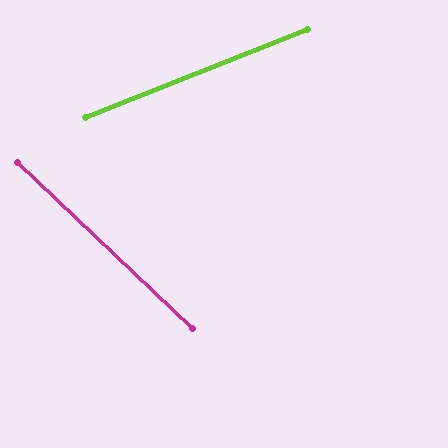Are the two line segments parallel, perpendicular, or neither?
Neither parallel nor perpendicular — they differ by about 65°.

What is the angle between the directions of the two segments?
Approximately 65 degrees.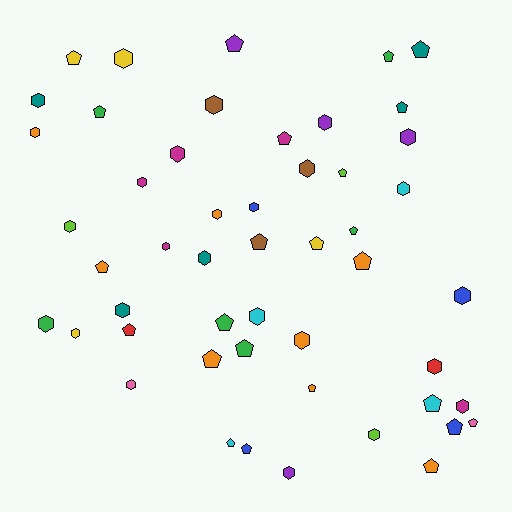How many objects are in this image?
There are 50 objects.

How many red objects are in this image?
There are 2 red objects.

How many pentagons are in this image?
There are 24 pentagons.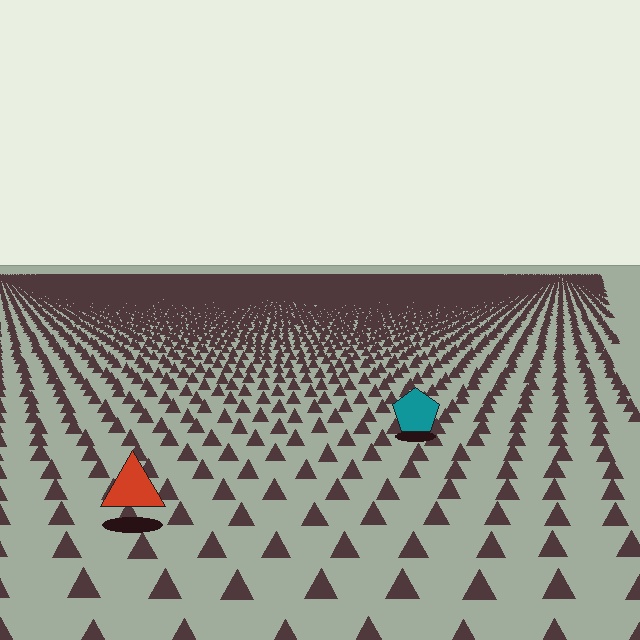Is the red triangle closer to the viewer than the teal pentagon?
Yes. The red triangle is closer — you can tell from the texture gradient: the ground texture is coarser near it.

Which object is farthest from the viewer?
The teal pentagon is farthest from the viewer. It appears smaller and the ground texture around it is denser.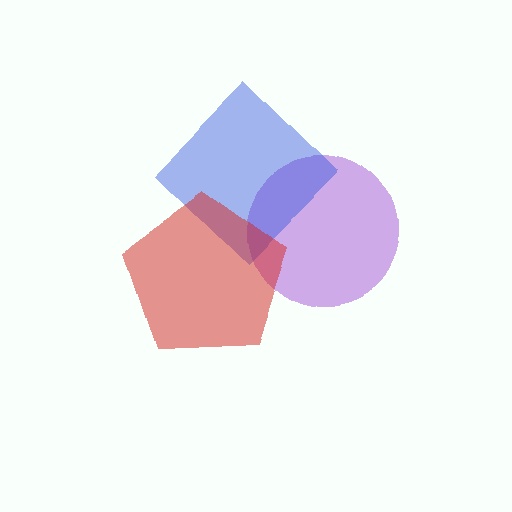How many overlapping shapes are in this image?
There are 3 overlapping shapes in the image.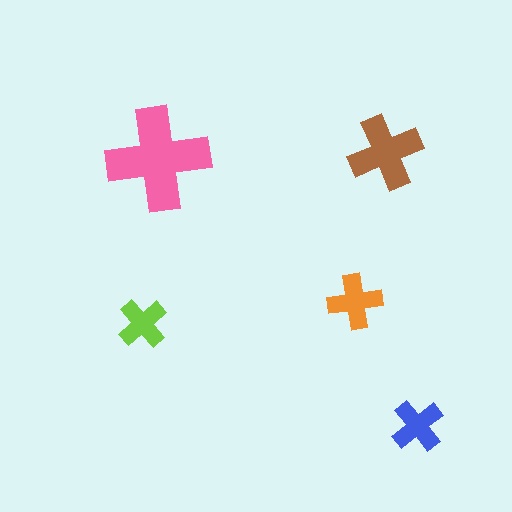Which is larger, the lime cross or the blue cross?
The blue one.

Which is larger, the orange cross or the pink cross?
The pink one.